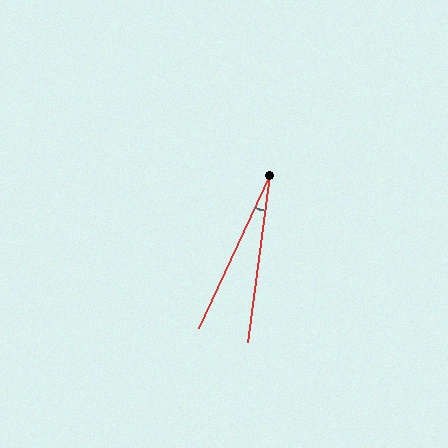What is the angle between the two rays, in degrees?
Approximately 17 degrees.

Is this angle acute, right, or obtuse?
It is acute.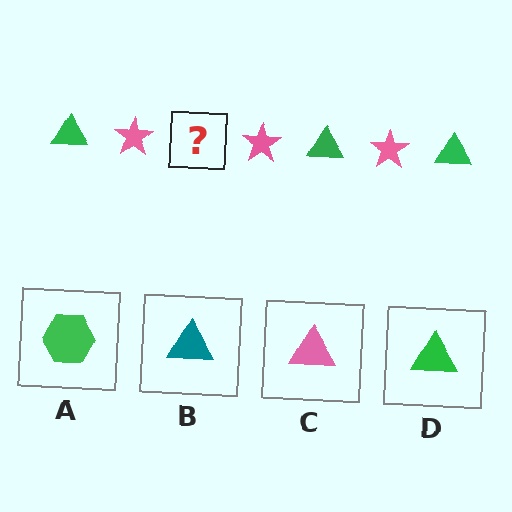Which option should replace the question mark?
Option D.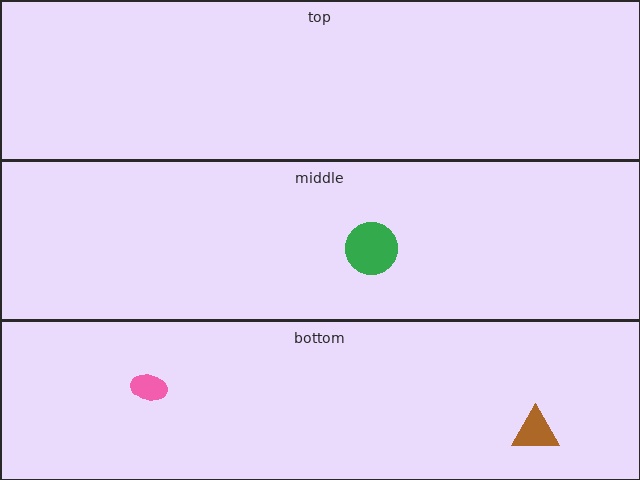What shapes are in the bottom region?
The pink ellipse, the brown triangle.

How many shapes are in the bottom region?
2.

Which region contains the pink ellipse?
The bottom region.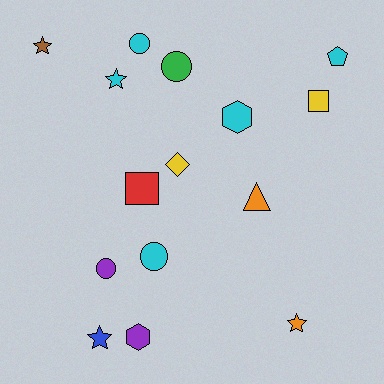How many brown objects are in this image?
There is 1 brown object.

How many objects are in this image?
There are 15 objects.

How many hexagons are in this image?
There are 2 hexagons.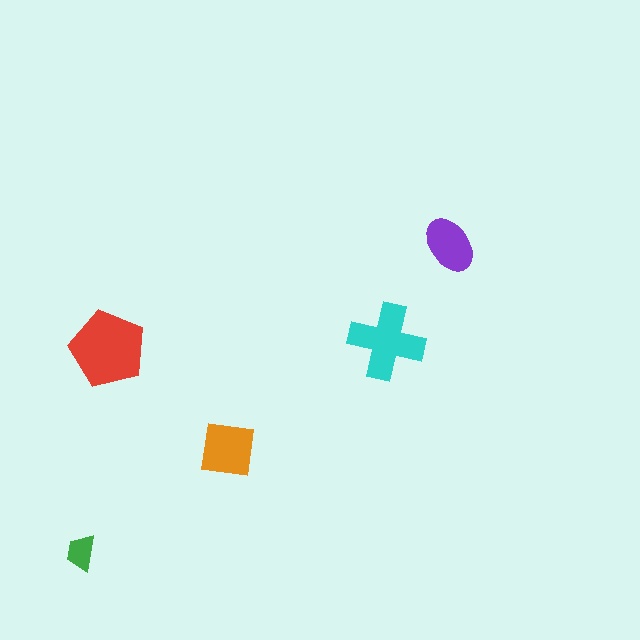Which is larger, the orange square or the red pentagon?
The red pentagon.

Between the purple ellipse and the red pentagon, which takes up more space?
The red pentagon.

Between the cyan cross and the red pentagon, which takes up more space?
The red pentagon.